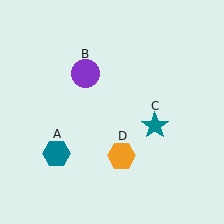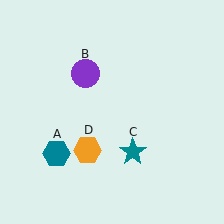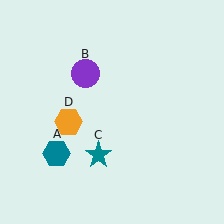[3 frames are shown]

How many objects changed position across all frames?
2 objects changed position: teal star (object C), orange hexagon (object D).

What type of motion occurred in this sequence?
The teal star (object C), orange hexagon (object D) rotated clockwise around the center of the scene.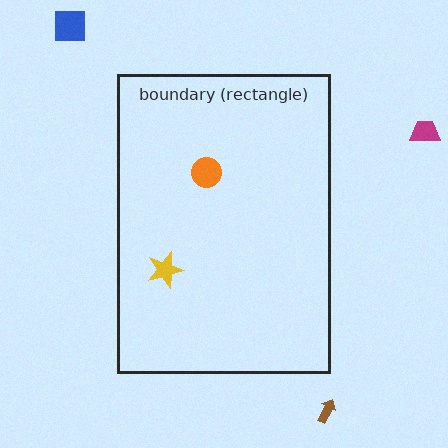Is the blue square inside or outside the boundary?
Outside.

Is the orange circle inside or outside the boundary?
Inside.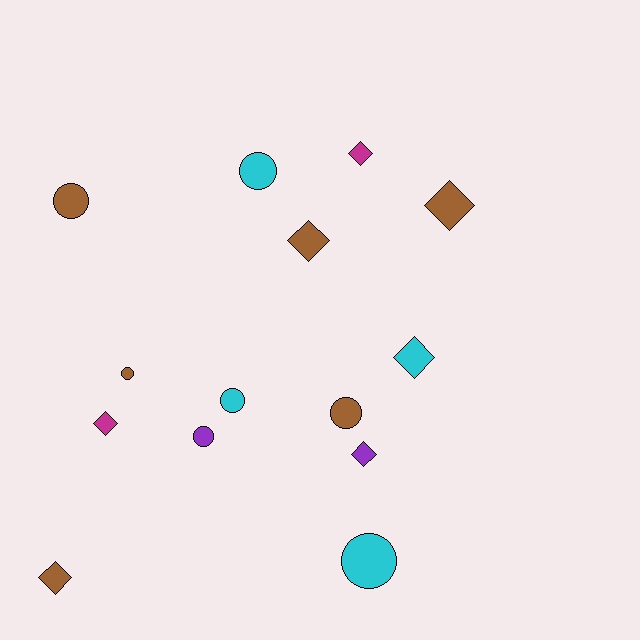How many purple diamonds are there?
There is 1 purple diamond.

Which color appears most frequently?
Brown, with 6 objects.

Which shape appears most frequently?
Circle, with 7 objects.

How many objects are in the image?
There are 14 objects.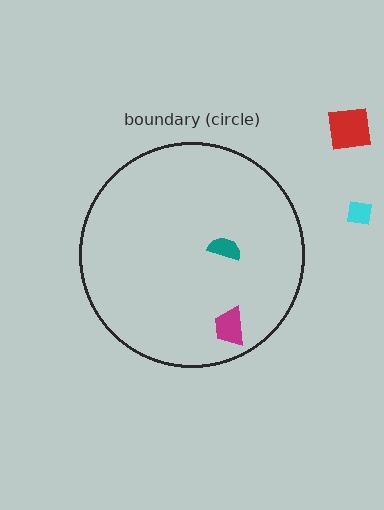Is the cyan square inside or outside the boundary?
Outside.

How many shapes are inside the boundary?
2 inside, 2 outside.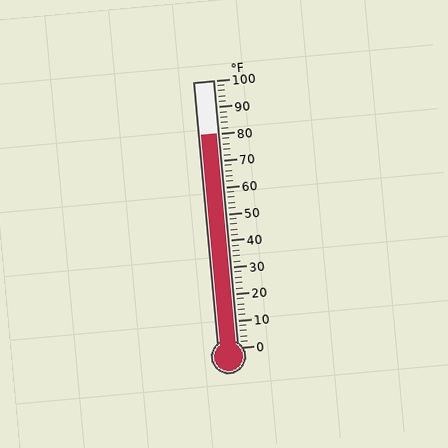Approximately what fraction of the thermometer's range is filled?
The thermometer is filled to approximately 80% of its range.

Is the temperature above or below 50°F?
The temperature is above 50°F.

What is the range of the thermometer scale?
The thermometer scale ranges from 0°F to 100°F.